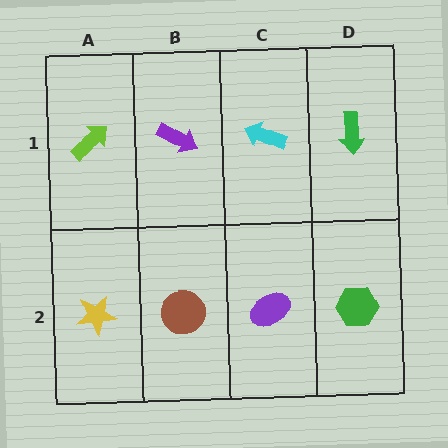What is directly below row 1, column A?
A yellow star.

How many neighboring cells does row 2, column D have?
2.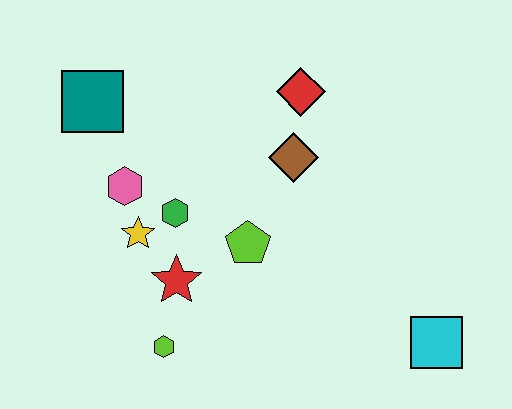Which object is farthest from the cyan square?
The teal square is farthest from the cyan square.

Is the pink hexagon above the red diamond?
No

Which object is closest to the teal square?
The pink hexagon is closest to the teal square.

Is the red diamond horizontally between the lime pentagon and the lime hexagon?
No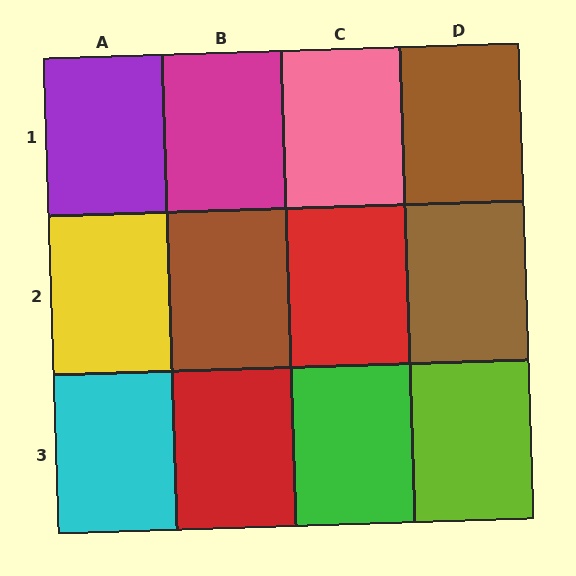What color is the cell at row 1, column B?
Magenta.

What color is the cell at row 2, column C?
Red.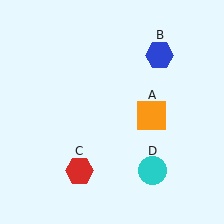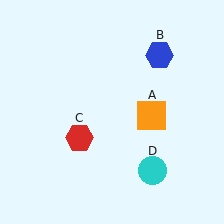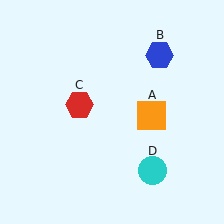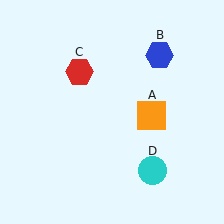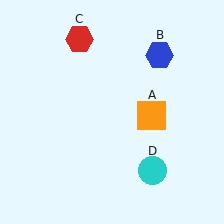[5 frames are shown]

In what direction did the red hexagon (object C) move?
The red hexagon (object C) moved up.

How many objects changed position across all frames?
1 object changed position: red hexagon (object C).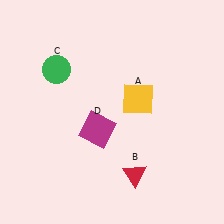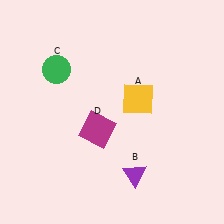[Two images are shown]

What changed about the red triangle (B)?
In Image 1, B is red. In Image 2, it changed to purple.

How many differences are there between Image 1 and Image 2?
There is 1 difference between the two images.